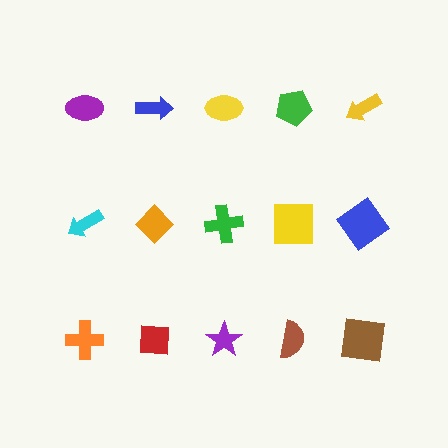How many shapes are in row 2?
5 shapes.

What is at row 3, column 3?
A purple star.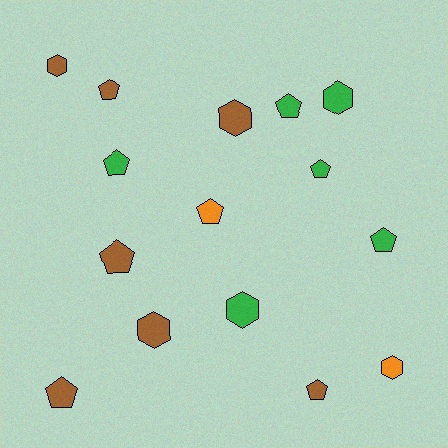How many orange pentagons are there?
There is 1 orange pentagon.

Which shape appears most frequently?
Pentagon, with 9 objects.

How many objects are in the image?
There are 15 objects.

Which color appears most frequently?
Brown, with 7 objects.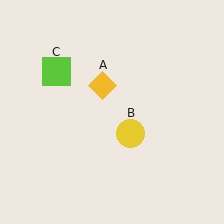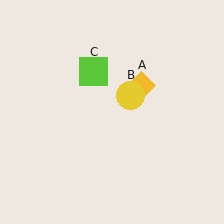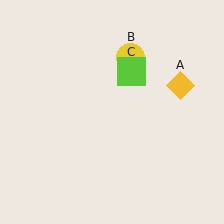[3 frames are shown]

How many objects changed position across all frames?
3 objects changed position: yellow diamond (object A), yellow circle (object B), lime square (object C).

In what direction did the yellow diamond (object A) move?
The yellow diamond (object A) moved right.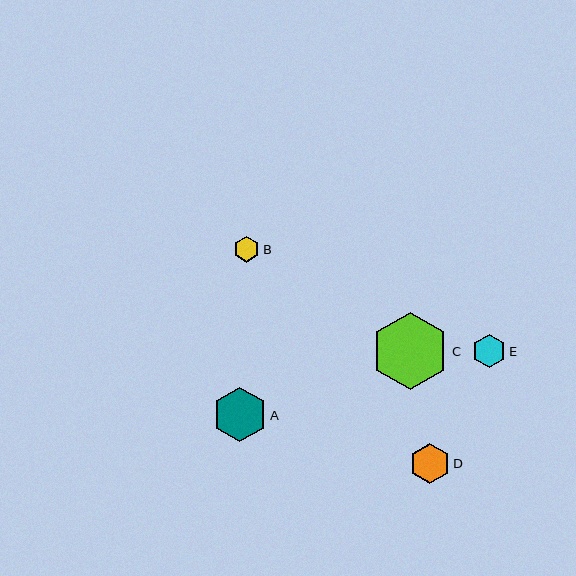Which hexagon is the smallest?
Hexagon B is the smallest with a size of approximately 26 pixels.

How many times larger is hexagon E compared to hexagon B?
Hexagon E is approximately 1.3 times the size of hexagon B.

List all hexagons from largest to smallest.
From largest to smallest: C, A, D, E, B.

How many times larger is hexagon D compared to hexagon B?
Hexagon D is approximately 1.5 times the size of hexagon B.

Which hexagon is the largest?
Hexagon C is the largest with a size of approximately 77 pixels.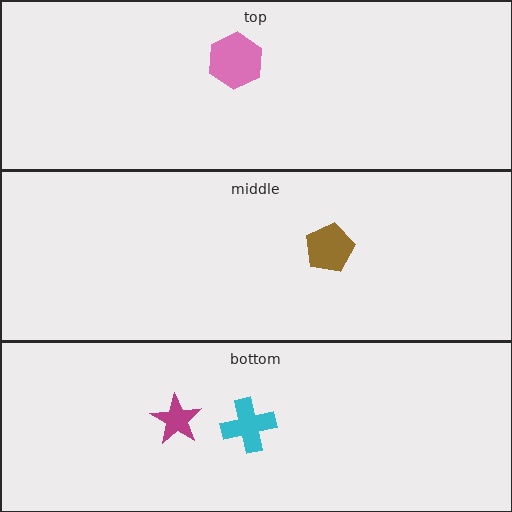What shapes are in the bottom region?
The magenta star, the cyan cross.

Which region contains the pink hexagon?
The top region.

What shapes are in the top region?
The pink hexagon.